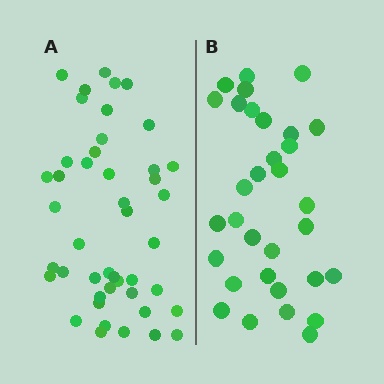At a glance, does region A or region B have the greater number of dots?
Region A (the left region) has more dots.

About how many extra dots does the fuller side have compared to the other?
Region A has approximately 15 more dots than region B.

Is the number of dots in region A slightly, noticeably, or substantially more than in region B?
Region A has noticeably more, but not dramatically so. The ratio is roughly 1.4 to 1.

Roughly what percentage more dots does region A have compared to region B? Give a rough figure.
About 40% more.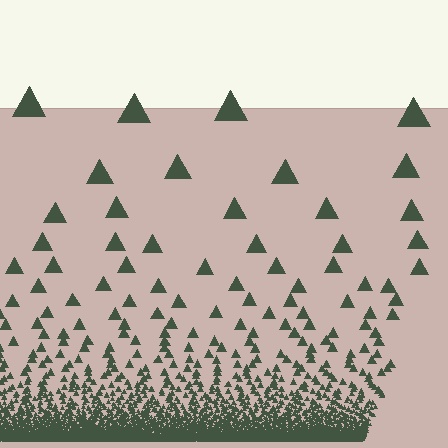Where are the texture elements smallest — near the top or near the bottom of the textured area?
Near the bottom.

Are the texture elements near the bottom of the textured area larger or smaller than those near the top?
Smaller. The gradient is inverted — elements near the bottom are smaller and denser.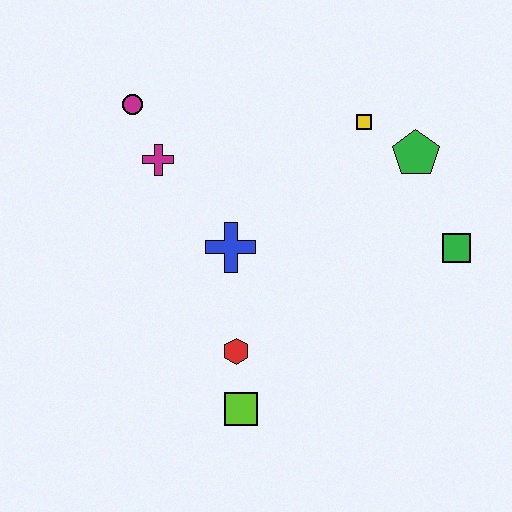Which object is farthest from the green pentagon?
The lime square is farthest from the green pentagon.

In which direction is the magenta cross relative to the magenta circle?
The magenta cross is below the magenta circle.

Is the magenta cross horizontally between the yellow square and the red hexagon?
No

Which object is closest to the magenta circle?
The magenta cross is closest to the magenta circle.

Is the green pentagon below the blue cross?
No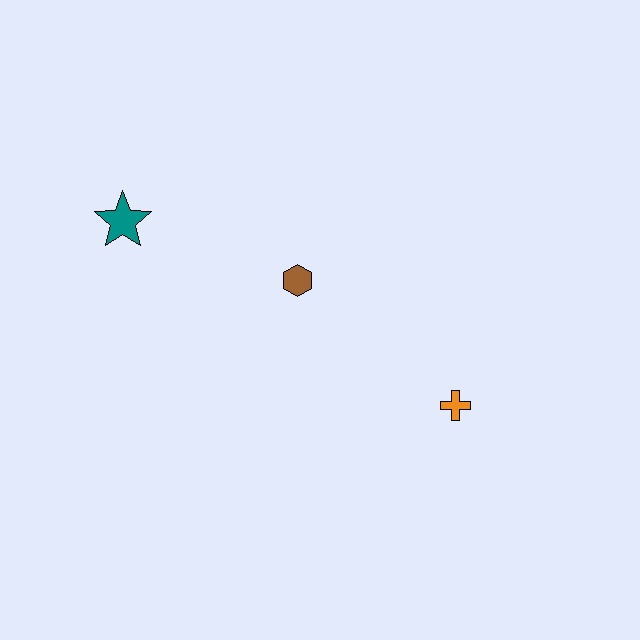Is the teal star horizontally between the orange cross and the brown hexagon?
No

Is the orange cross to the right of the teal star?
Yes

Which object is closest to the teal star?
The brown hexagon is closest to the teal star.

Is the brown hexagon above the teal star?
No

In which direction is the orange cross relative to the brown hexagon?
The orange cross is to the right of the brown hexagon.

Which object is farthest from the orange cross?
The teal star is farthest from the orange cross.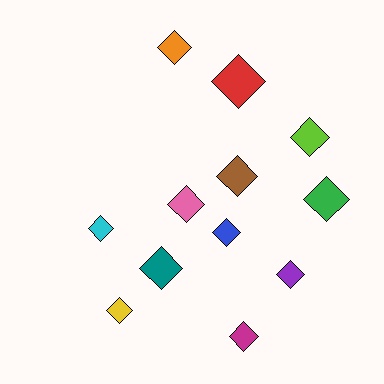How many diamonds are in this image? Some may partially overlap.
There are 12 diamonds.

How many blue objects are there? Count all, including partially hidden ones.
There is 1 blue object.